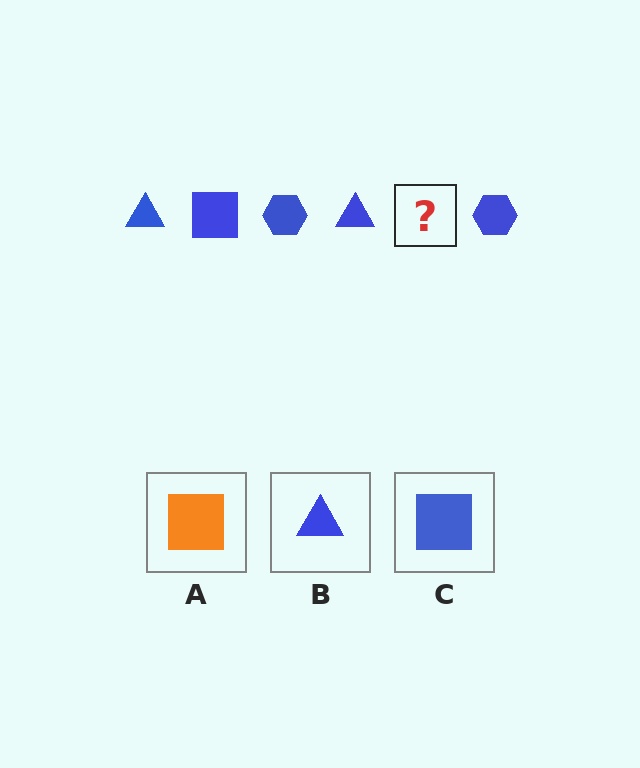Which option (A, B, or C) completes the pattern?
C.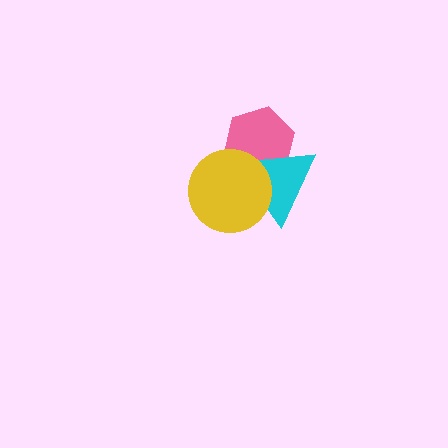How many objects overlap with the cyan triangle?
2 objects overlap with the cyan triangle.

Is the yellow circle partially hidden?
No, no other shape covers it.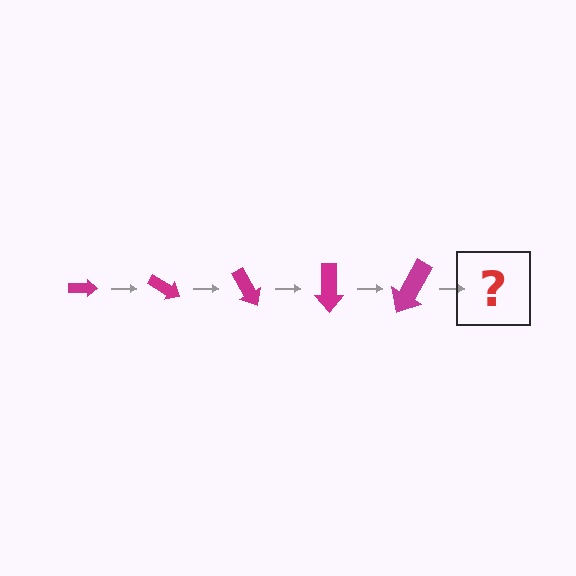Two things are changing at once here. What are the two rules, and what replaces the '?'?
The two rules are that the arrow grows larger each step and it rotates 30 degrees each step. The '?' should be an arrow, larger than the previous one and rotated 150 degrees from the start.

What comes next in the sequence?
The next element should be an arrow, larger than the previous one and rotated 150 degrees from the start.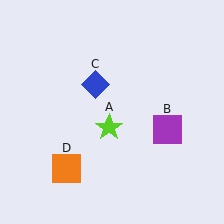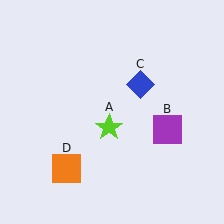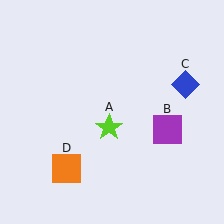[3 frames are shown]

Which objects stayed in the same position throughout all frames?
Lime star (object A) and purple square (object B) and orange square (object D) remained stationary.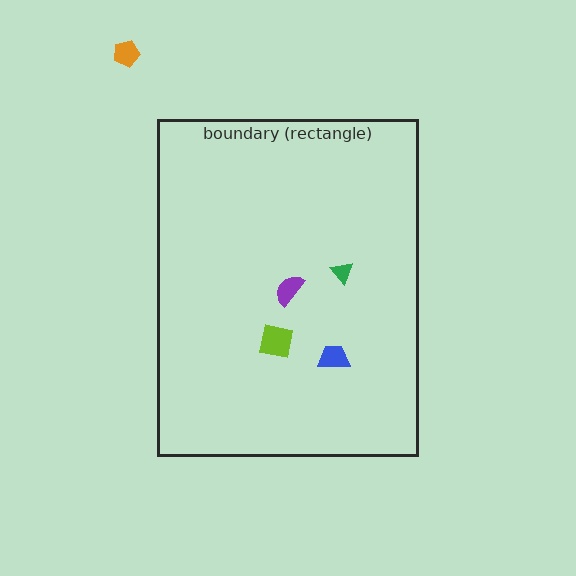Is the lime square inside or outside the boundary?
Inside.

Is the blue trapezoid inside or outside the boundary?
Inside.